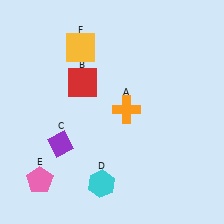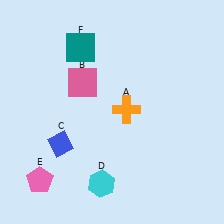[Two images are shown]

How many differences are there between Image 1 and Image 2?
There are 3 differences between the two images.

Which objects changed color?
B changed from red to pink. C changed from purple to blue. F changed from yellow to teal.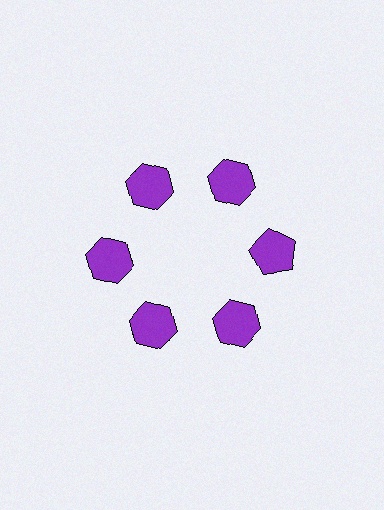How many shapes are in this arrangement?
There are 6 shapes arranged in a ring pattern.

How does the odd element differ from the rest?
It has a different shape: pentagon instead of hexagon.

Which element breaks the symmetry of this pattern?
The purple pentagon at roughly the 3 o'clock position breaks the symmetry. All other shapes are purple hexagons.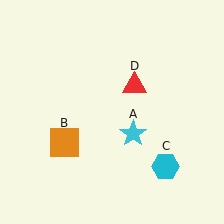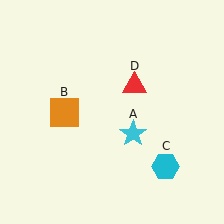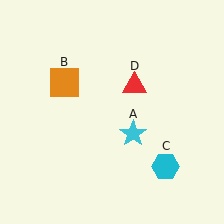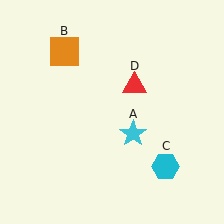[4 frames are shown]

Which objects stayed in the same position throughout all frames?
Cyan star (object A) and cyan hexagon (object C) and red triangle (object D) remained stationary.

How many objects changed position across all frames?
1 object changed position: orange square (object B).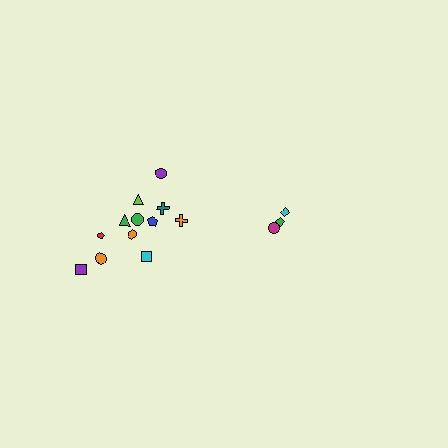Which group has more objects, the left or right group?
The left group.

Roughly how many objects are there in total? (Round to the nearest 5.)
Roughly 15 objects in total.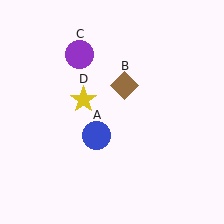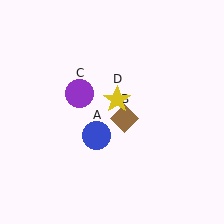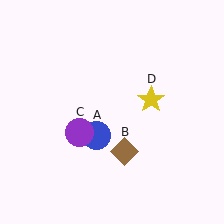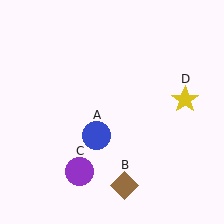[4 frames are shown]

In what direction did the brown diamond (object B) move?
The brown diamond (object B) moved down.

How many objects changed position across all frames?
3 objects changed position: brown diamond (object B), purple circle (object C), yellow star (object D).